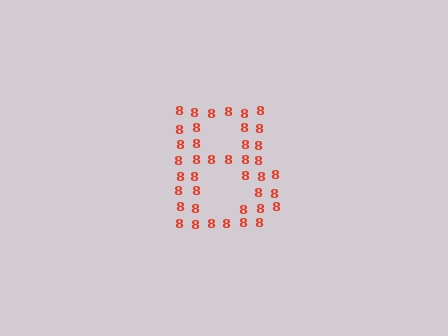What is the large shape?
The large shape is the letter B.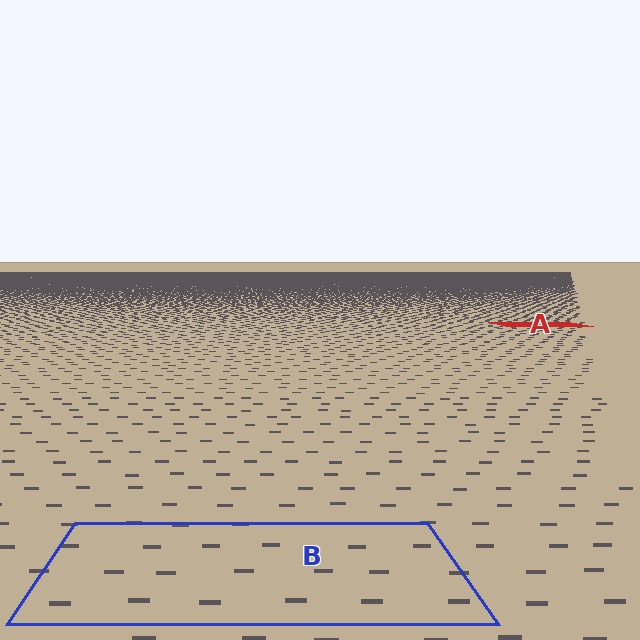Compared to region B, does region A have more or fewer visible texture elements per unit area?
Region A has more texture elements per unit area — they are packed more densely because it is farther away.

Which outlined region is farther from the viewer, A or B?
Region A is farther from the viewer — the texture elements inside it appear smaller and more densely packed.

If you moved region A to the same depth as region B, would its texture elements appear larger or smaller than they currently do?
They would appear larger. At a closer depth, the same texture elements are projected at a bigger on-screen size.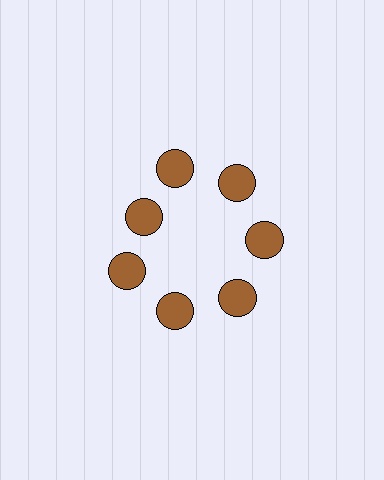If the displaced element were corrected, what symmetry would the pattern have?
It would have 7-fold rotational symmetry — the pattern would map onto itself every 51 degrees.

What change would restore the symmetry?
The symmetry would be restored by moving it outward, back onto the ring so that all 7 circles sit at equal angles and equal distance from the center.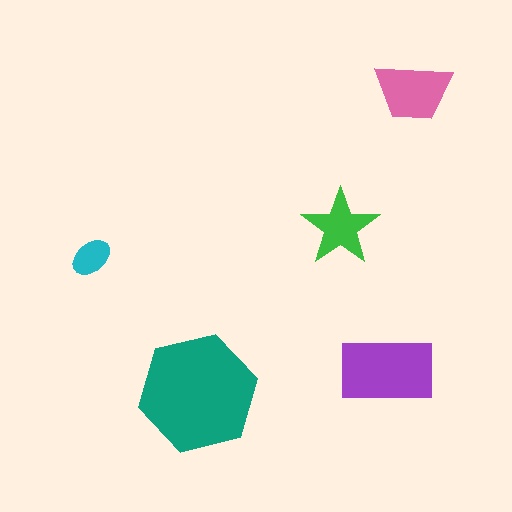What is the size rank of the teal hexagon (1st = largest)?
1st.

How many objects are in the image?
There are 5 objects in the image.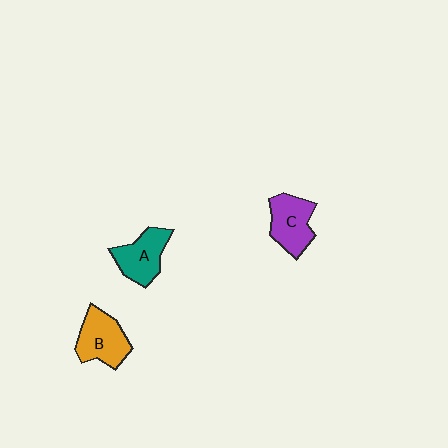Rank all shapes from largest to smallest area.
From largest to smallest: B (orange), C (purple), A (teal).